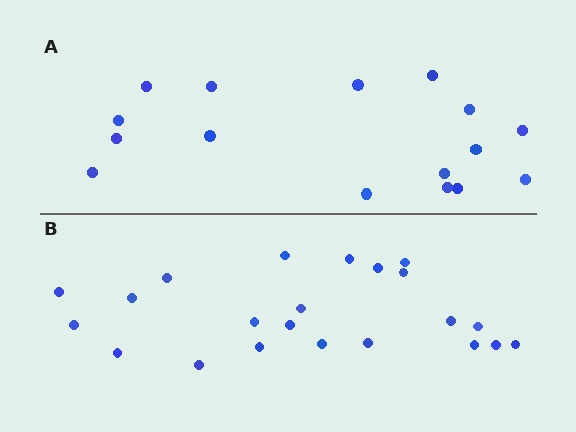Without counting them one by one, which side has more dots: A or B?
Region B (the bottom region) has more dots.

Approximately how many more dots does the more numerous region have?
Region B has about 6 more dots than region A.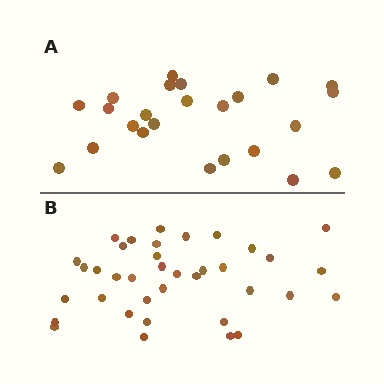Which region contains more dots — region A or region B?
Region B (the bottom region) has more dots.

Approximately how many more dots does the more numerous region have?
Region B has approximately 15 more dots than region A.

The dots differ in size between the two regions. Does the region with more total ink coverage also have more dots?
No. Region A has more total ink coverage because its dots are larger, but region B actually contains more individual dots. Total area can be misleading — the number of items is what matters here.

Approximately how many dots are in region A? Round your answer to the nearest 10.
About 20 dots. (The exact count is 24, which rounds to 20.)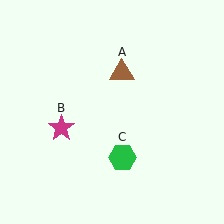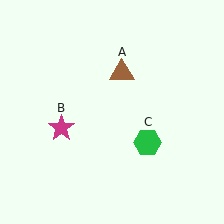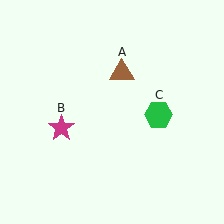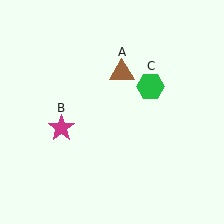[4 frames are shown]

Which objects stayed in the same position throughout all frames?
Brown triangle (object A) and magenta star (object B) remained stationary.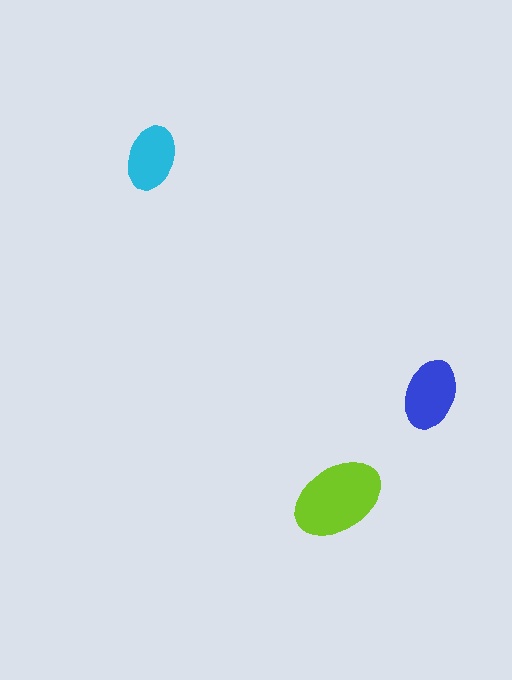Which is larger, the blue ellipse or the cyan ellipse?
The blue one.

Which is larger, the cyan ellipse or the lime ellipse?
The lime one.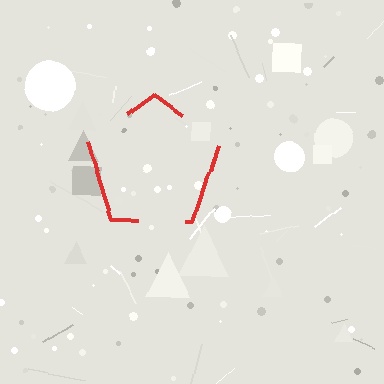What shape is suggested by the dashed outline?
The dashed outline suggests a pentagon.